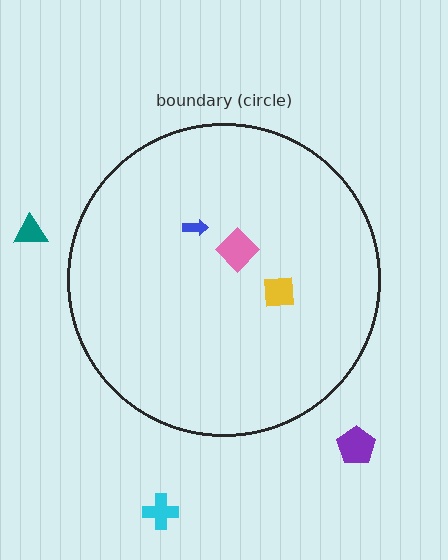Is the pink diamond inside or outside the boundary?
Inside.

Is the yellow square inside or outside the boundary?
Inside.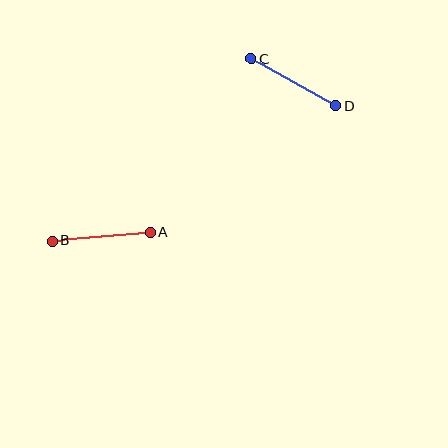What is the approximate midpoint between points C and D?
The midpoint is at approximately (293, 82) pixels.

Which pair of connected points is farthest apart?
Points A and B are farthest apart.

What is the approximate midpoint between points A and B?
The midpoint is at approximately (101, 237) pixels.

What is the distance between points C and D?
The distance is approximately 96 pixels.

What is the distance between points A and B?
The distance is approximately 99 pixels.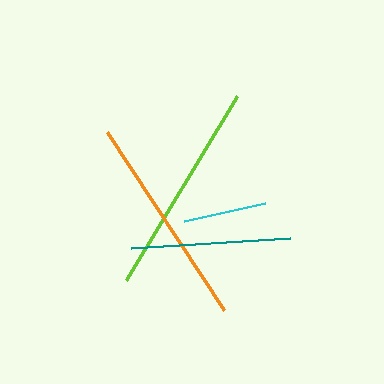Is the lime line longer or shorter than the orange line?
The lime line is longer than the orange line.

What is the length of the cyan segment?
The cyan segment is approximately 83 pixels long.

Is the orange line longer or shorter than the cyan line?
The orange line is longer than the cyan line.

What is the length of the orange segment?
The orange segment is approximately 213 pixels long.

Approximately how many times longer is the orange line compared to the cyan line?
The orange line is approximately 2.6 times the length of the cyan line.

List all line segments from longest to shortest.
From longest to shortest: lime, orange, teal, cyan.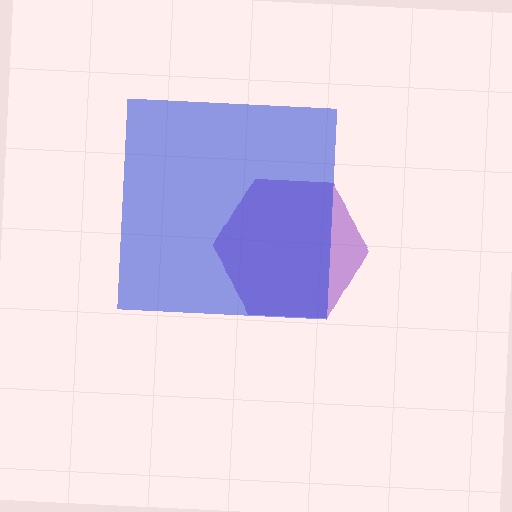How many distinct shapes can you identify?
There are 2 distinct shapes: a purple hexagon, a blue square.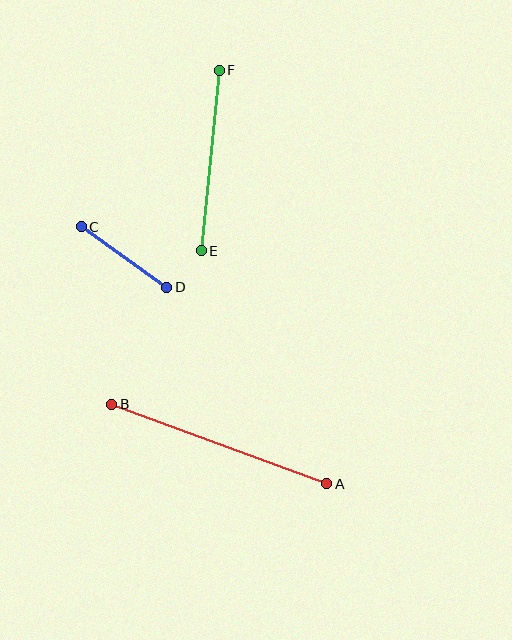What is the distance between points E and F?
The distance is approximately 181 pixels.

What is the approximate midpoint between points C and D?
The midpoint is at approximately (124, 257) pixels.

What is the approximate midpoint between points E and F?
The midpoint is at approximately (210, 161) pixels.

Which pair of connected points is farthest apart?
Points A and B are farthest apart.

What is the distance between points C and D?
The distance is approximately 105 pixels.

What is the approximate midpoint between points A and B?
The midpoint is at approximately (219, 444) pixels.